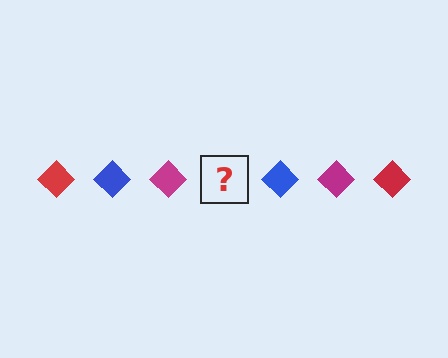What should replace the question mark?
The question mark should be replaced with a red diamond.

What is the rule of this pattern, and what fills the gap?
The rule is that the pattern cycles through red, blue, magenta diamonds. The gap should be filled with a red diamond.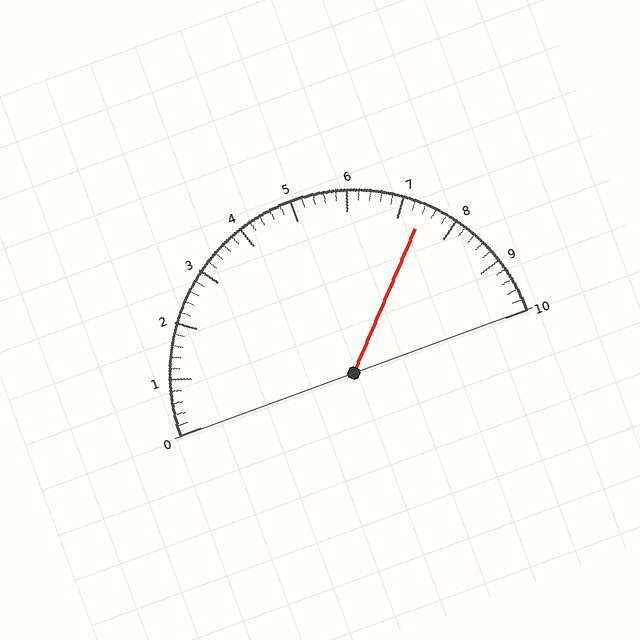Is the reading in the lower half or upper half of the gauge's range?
The reading is in the upper half of the range (0 to 10).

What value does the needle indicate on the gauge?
The needle indicates approximately 7.4.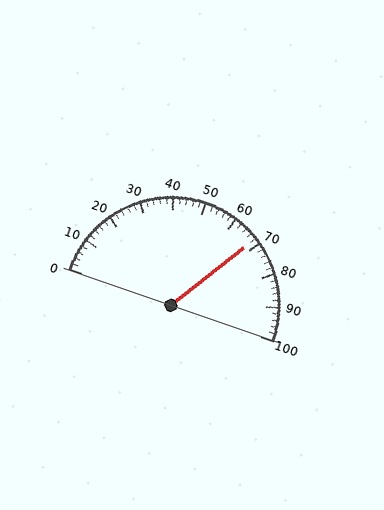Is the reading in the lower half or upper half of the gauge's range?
The reading is in the upper half of the range (0 to 100).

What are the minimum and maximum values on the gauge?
The gauge ranges from 0 to 100.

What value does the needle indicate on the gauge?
The needle indicates approximately 68.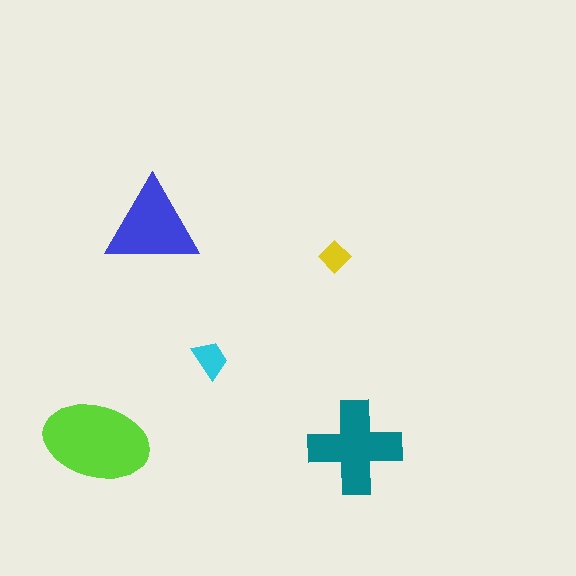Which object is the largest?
The lime ellipse.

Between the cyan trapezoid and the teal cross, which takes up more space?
The teal cross.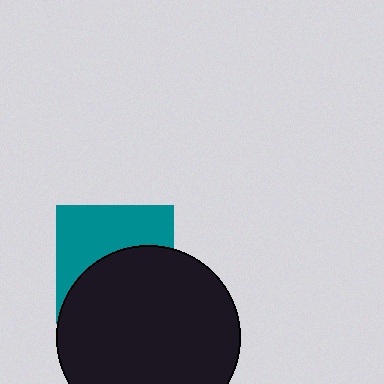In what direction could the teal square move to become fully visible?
The teal square could move up. That would shift it out from behind the black circle entirely.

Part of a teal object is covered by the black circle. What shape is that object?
It is a square.